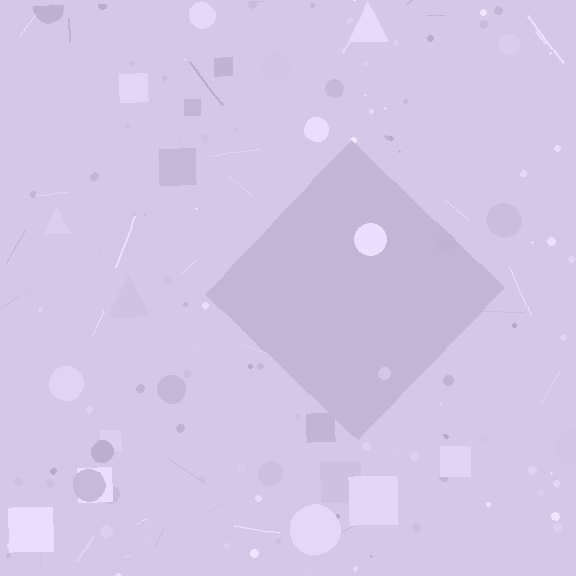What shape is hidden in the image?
A diamond is hidden in the image.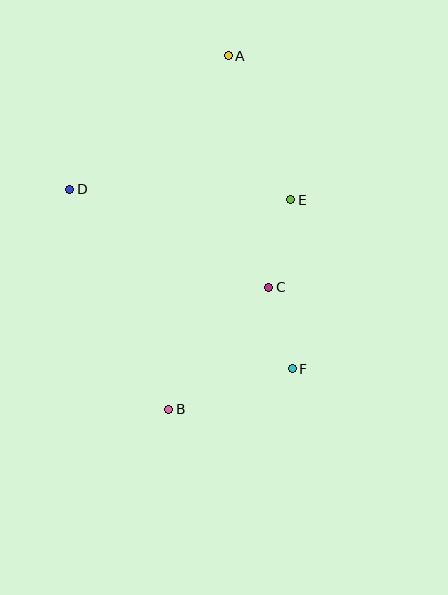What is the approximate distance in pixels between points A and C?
The distance between A and C is approximately 235 pixels.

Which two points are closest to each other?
Points C and F are closest to each other.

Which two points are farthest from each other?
Points A and B are farthest from each other.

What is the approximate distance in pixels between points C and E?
The distance between C and E is approximately 90 pixels.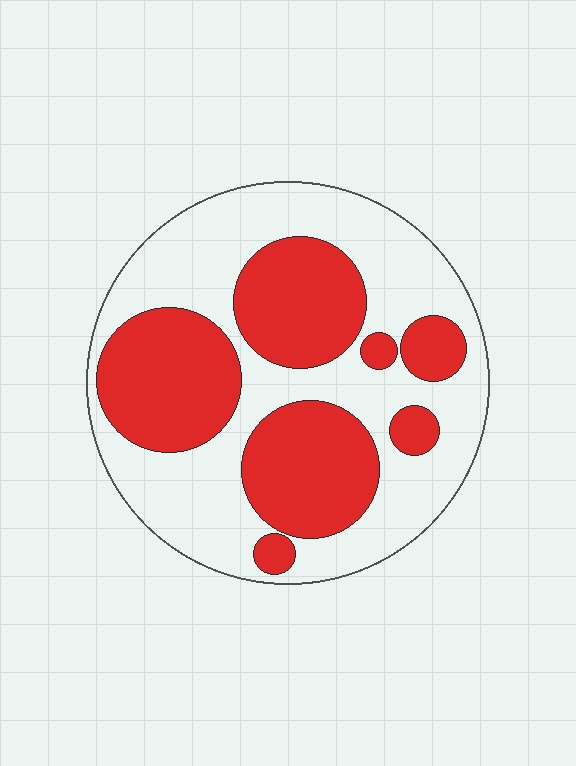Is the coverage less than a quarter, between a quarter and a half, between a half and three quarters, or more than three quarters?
Between a quarter and a half.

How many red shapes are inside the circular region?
7.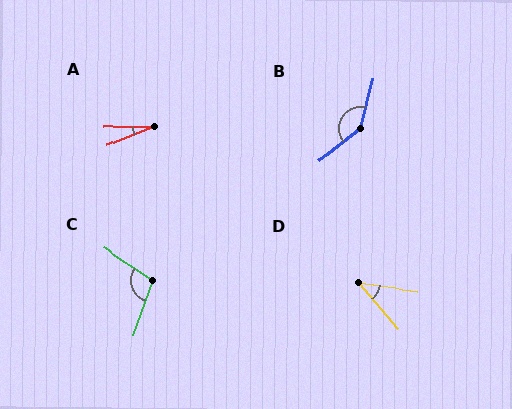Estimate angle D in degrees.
Approximately 42 degrees.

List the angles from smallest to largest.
A (21°), D (42°), C (104°), B (142°).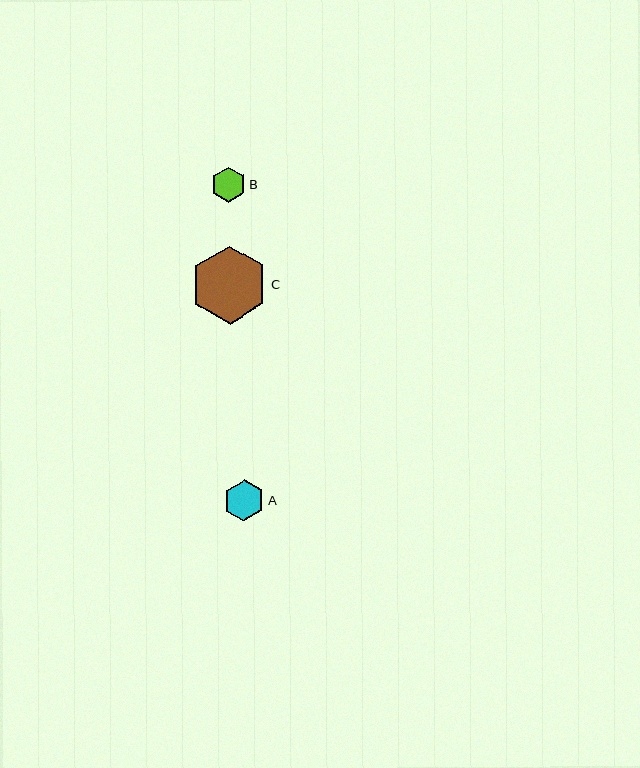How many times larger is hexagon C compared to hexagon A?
Hexagon C is approximately 1.9 times the size of hexagon A.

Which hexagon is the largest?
Hexagon C is the largest with a size of approximately 78 pixels.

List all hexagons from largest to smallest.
From largest to smallest: C, A, B.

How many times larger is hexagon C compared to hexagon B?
Hexagon C is approximately 2.2 times the size of hexagon B.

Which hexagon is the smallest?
Hexagon B is the smallest with a size of approximately 35 pixels.